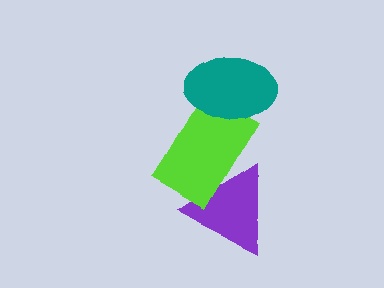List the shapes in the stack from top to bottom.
From top to bottom: the teal ellipse, the lime rectangle, the purple triangle.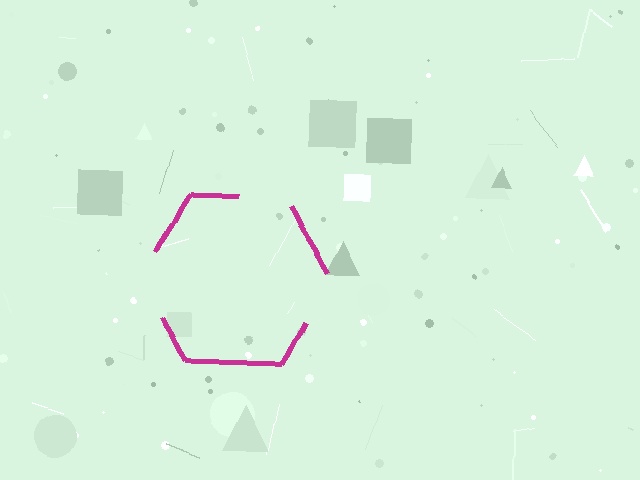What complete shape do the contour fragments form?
The contour fragments form a hexagon.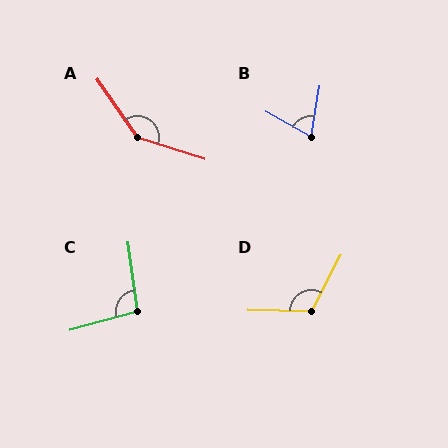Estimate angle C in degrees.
Approximately 98 degrees.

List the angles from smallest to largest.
B (71°), C (98°), D (117°), A (142°).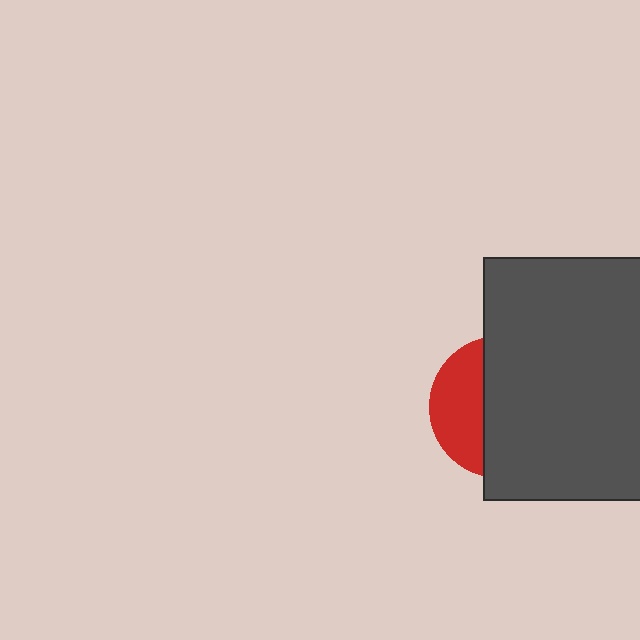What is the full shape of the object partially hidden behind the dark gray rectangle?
The partially hidden object is a red circle.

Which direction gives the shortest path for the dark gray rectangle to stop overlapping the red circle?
Moving right gives the shortest separation.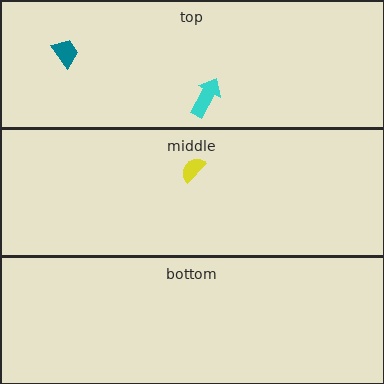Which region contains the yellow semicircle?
The middle region.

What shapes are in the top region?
The cyan arrow, the teal trapezoid.